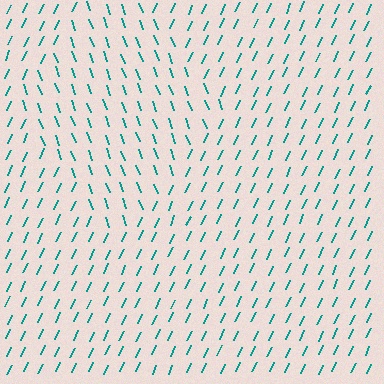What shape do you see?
I see a diamond.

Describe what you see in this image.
The image is filled with small teal line segments. A diamond region in the image has lines oriented differently from the surrounding lines, creating a visible texture boundary.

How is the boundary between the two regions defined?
The boundary is defined purely by a change in line orientation (approximately 45 degrees difference). All lines are the same color and thickness.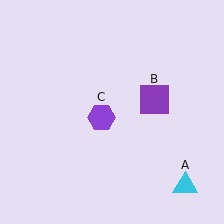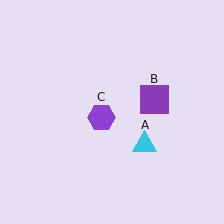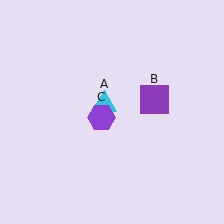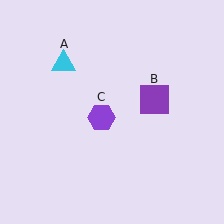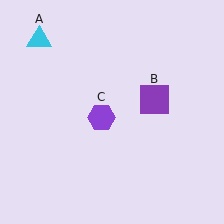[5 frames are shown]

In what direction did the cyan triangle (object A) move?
The cyan triangle (object A) moved up and to the left.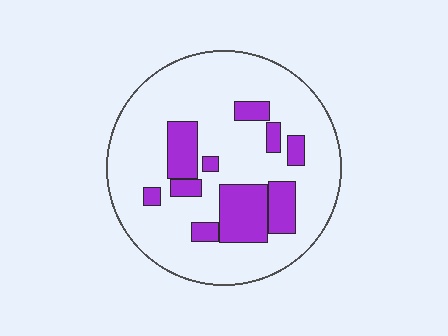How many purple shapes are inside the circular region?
10.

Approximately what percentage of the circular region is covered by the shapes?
Approximately 20%.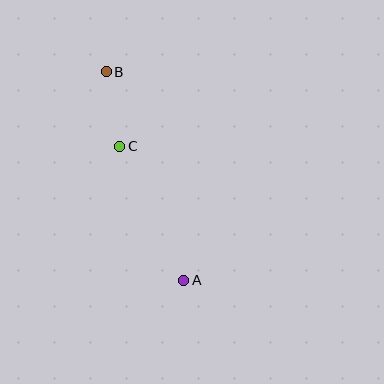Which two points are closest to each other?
Points B and C are closest to each other.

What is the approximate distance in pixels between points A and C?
The distance between A and C is approximately 148 pixels.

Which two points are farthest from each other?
Points A and B are farthest from each other.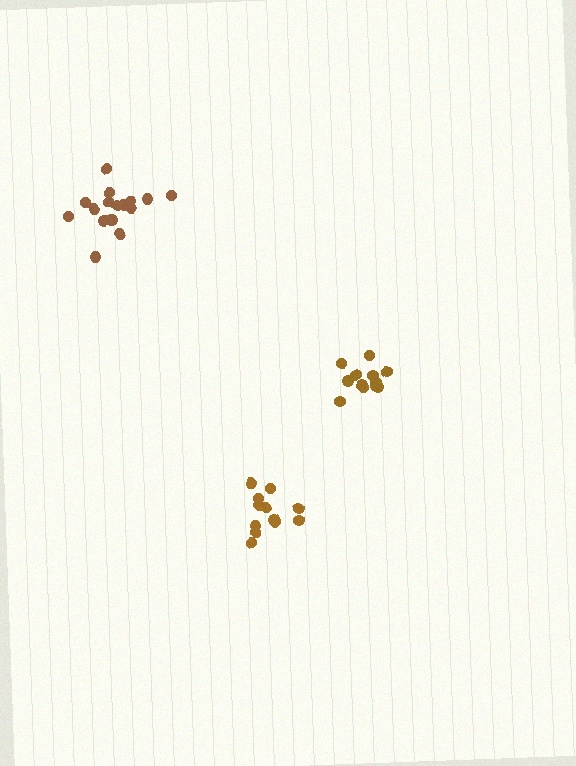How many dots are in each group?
Group 1: 17 dots, Group 2: 12 dots, Group 3: 12 dots (41 total).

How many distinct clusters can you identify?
There are 3 distinct clusters.